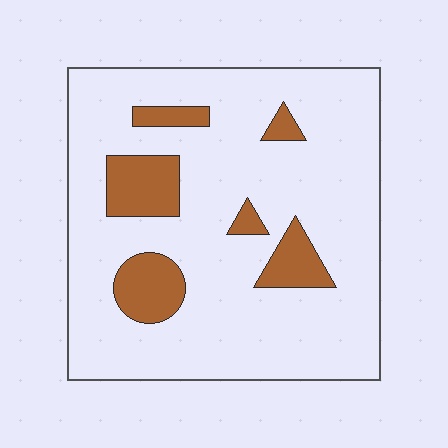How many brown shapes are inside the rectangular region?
6.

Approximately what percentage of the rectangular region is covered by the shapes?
Approximately 15%.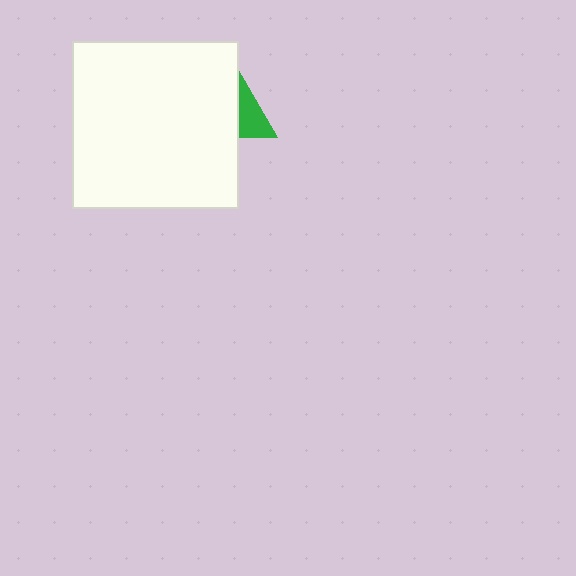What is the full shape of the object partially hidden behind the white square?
The partially hidden object is a green triangle.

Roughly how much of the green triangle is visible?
A small part of it is visible (roughly 33%).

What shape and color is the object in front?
The object in front is a white square.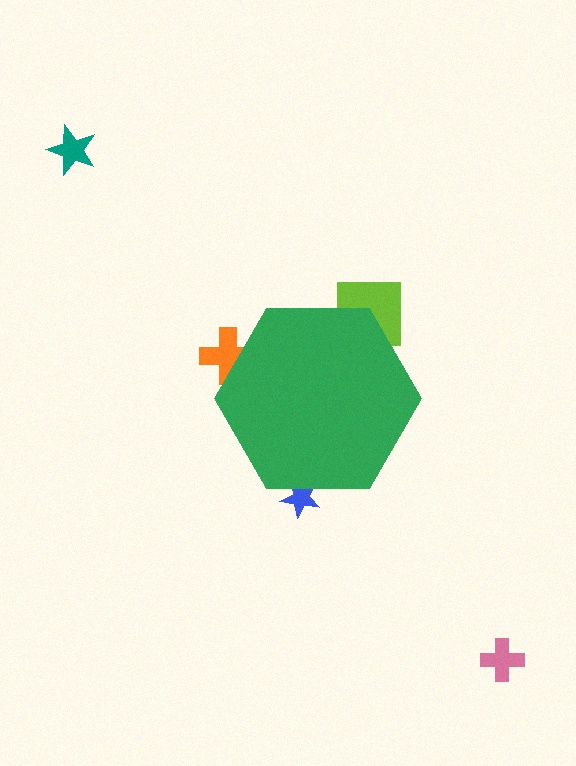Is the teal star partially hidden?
No, the teal star is fully visible.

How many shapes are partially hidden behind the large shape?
3 shapes are partially hidden.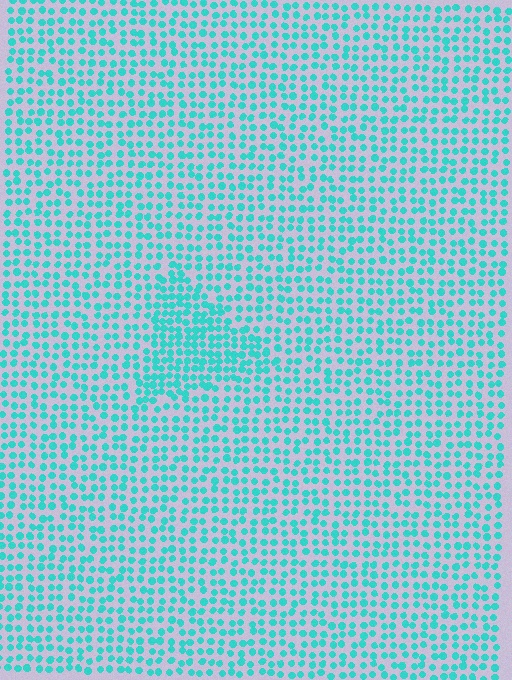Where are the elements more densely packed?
The elements are more densely packed inside the triangle boundary.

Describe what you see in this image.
The image contains small cyan elements arranged at two different densities. A triangle-shaped region is visible where the elements are more densely packed than the surrounding area.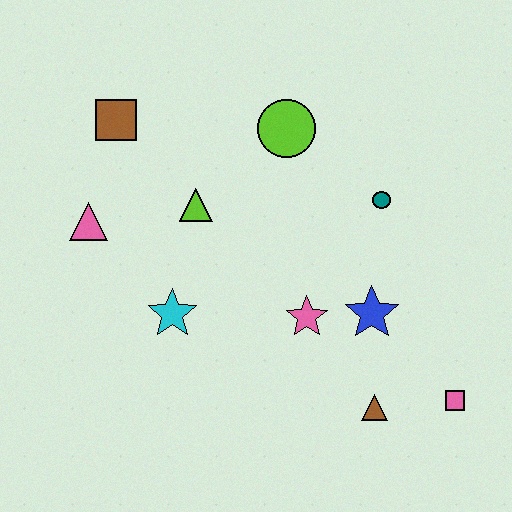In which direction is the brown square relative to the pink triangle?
The brown square is above the pink triangle.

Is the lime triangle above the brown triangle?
Yes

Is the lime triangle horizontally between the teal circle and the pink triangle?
Yes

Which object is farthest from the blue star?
The brown square is farthest from the blue star.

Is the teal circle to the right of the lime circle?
Yes